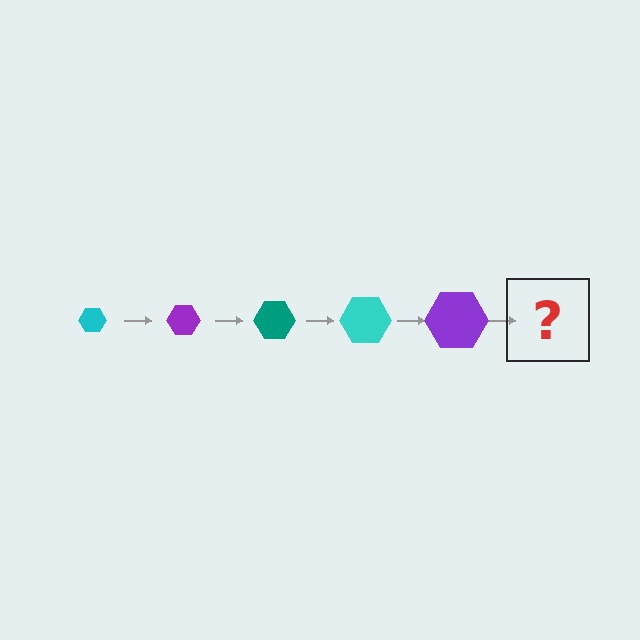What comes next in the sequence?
The next element should be a teal hexagon, larger than the previous one.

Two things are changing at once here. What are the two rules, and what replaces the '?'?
The two rules are that the hexagon grows larger each step and the color cycles through cyan, purple, and teal. The '?' should be a teal hexagon, larger than the previous one.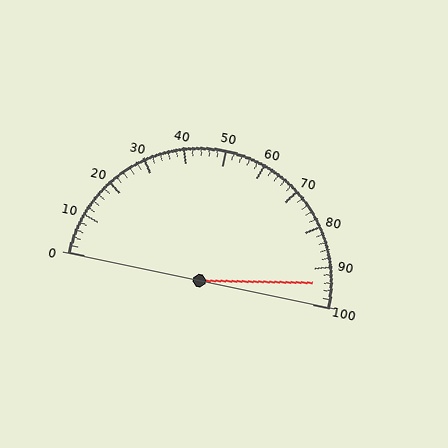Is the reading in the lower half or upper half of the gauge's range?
The reading is in the upper half of the range (0 to 100).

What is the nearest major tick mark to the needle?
The nearest major tick mark is 90.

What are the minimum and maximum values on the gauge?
The gauge ranges from 0 to 100.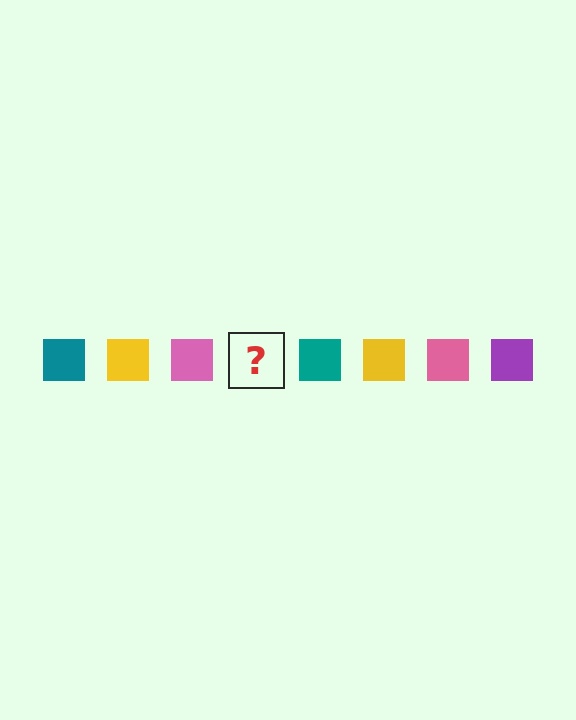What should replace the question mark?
The question mark should be replaced with a purple square.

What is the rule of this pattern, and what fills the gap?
The rule is that the pattern cycles through teal, yellow, pink, purple squares. The gap should be filled with a purple square.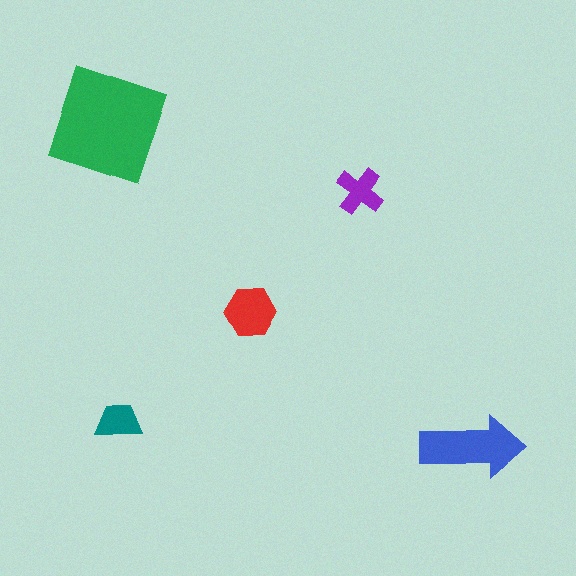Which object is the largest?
The green square.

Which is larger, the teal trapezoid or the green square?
The green square.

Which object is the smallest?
The teal trapezoid.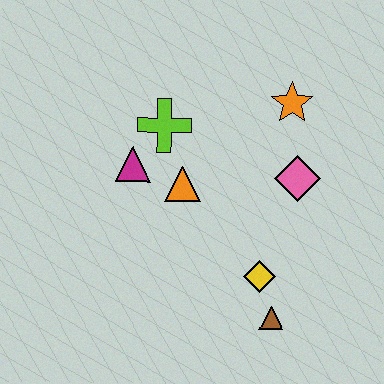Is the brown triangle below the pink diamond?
Yes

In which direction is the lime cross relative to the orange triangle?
The lime cross is above the orange triangle.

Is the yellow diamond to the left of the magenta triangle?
No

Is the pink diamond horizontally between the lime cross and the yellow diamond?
No